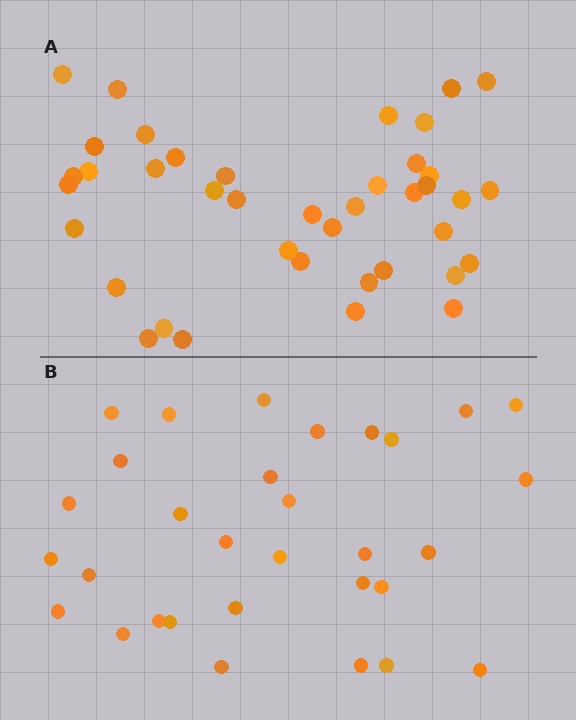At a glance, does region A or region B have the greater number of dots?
Region A (the top region) has more dots.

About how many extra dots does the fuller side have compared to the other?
Region A has roughly 8 or so more dots than region B.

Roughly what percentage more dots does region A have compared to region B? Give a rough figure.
About 30% more.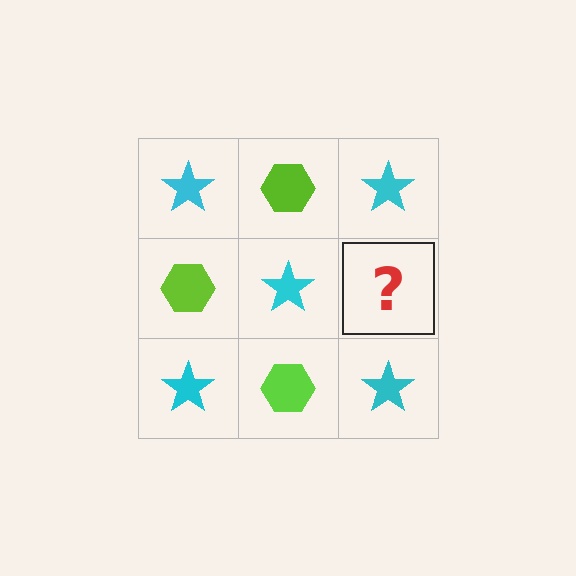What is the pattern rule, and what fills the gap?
The rule is that it alternates cyan star and lime hexagon in a checkerboard pattern. The gap should be filled with a lime hexagon.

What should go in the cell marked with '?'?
The missing cell should contain a lime hexagon.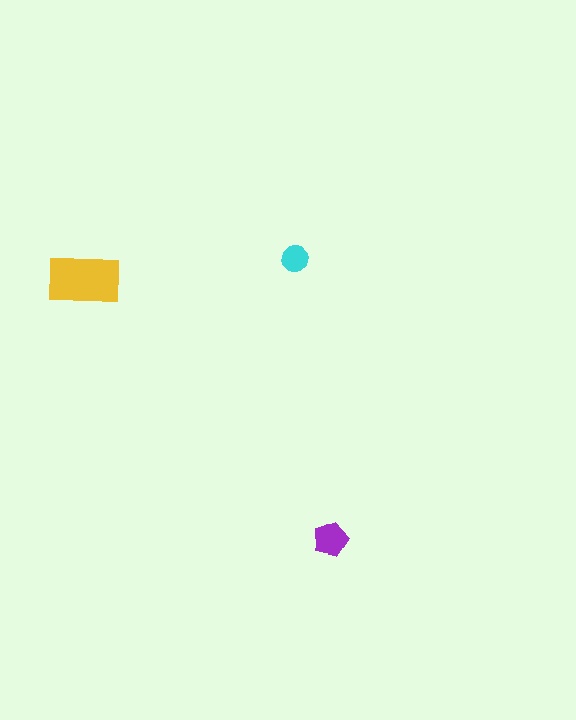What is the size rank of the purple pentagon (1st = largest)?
2nd.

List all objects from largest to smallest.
The yellow rectangle, the purple pentagon, the cyan circle.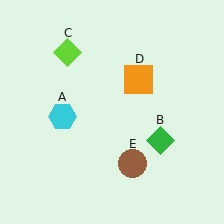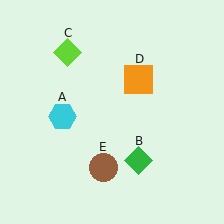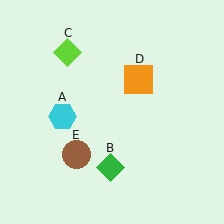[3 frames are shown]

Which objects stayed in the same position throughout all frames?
Cyan hexagon (object A) and lime diamond (object C) and orange square (object D) remained stationary.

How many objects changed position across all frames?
2 objects changed position: green diamond (object B), brown circle (object E).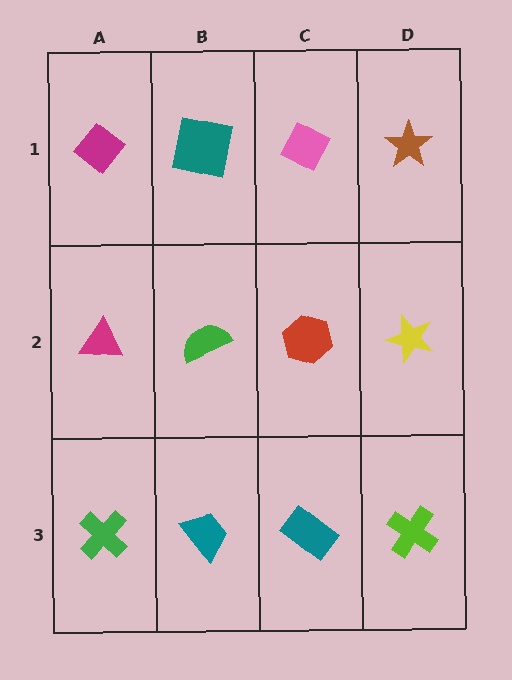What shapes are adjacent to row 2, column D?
A brown star (row 1, column D), a lime cross (row 3, column D), a red hexagon (row 2, column C).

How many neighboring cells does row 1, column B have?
3.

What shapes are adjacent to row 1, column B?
A green semicircle (row 2, column B), a magenta diamond (row 1, column A), a pink diamond (row 1, column C).